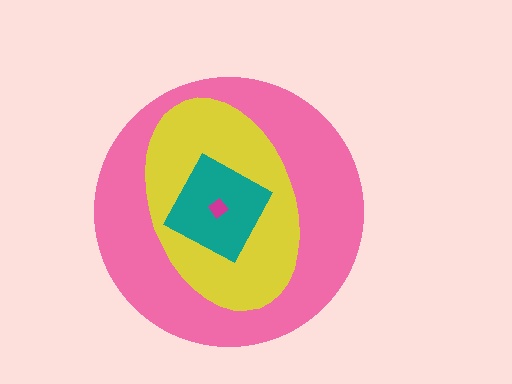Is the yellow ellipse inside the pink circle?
Yes.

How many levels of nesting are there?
4.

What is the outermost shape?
The pink circle.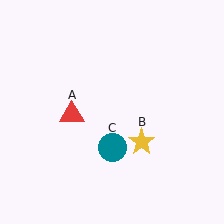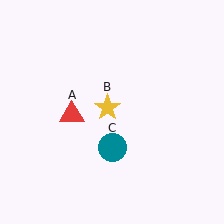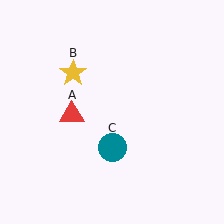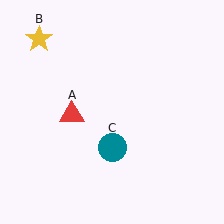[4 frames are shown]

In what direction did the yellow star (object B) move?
The yellow star (object B) moved up and to the left.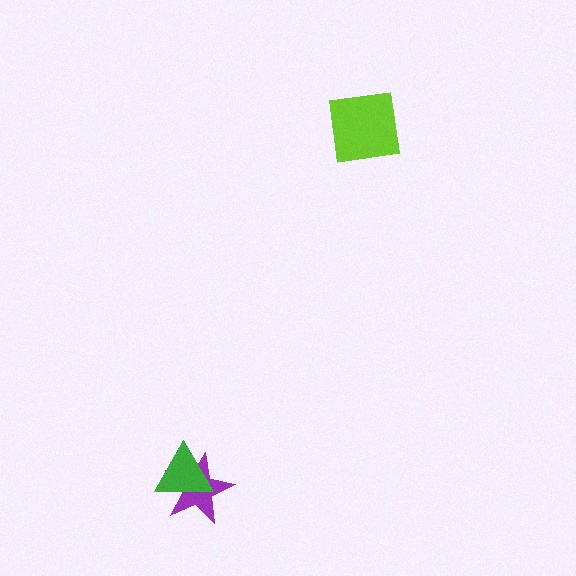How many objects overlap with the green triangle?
1 object overlaps with the green triangle.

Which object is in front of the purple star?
The green triangle is in front of the purple star.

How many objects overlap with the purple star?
1 object overlaps with the purple star.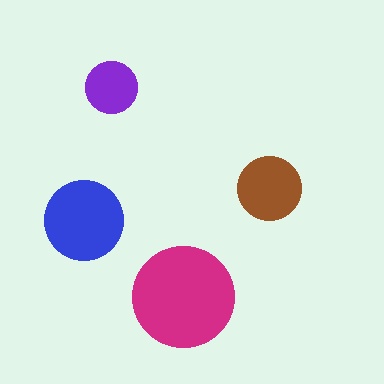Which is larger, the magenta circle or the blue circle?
The magenta one.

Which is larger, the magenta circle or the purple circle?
The magenta one.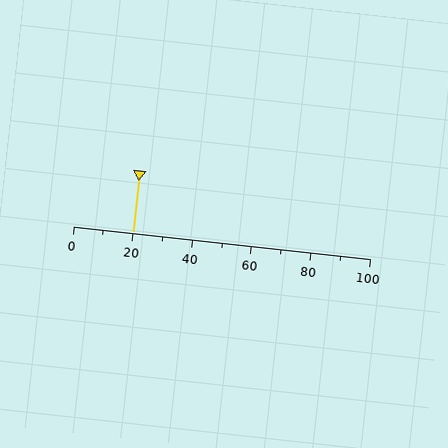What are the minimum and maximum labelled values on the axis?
The axis runs from 0 to 100.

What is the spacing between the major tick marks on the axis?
The major ticks are spaced 20 apart.